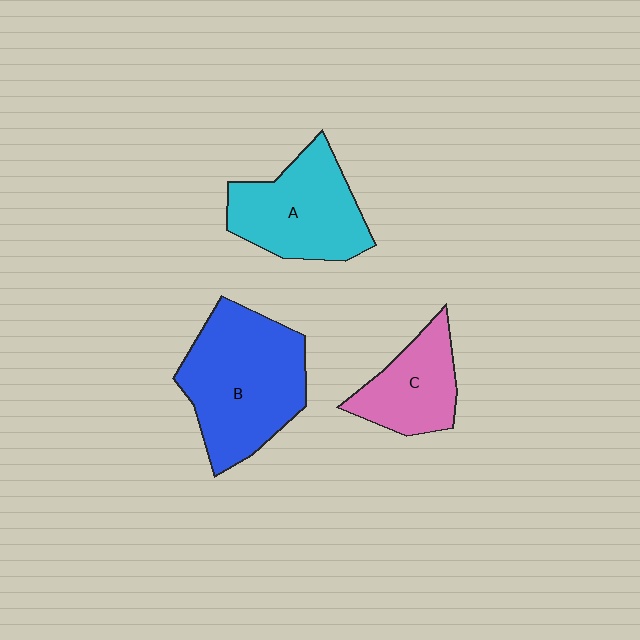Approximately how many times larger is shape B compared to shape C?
Approximately 1.9 times.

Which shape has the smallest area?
Shape C (pink).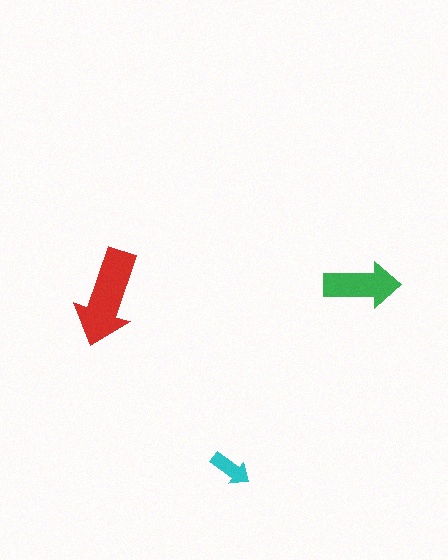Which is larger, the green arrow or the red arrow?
The red one.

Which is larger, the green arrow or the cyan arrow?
The green one.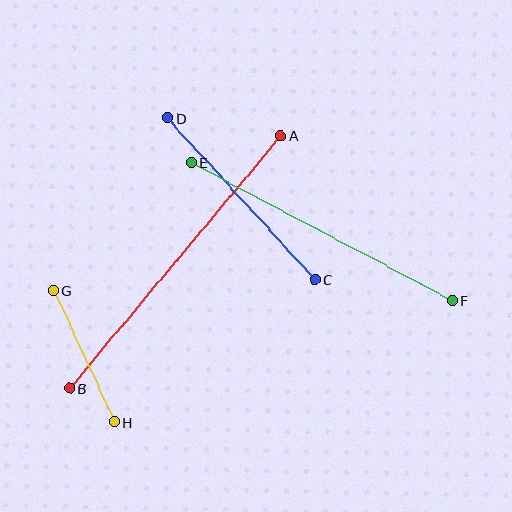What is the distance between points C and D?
The distance is approximately 219 pixels.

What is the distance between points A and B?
The distance is approximately 329 pixels.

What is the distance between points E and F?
The distance is approximately 296 pixels.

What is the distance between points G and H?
The distance is approximately 144 pixels.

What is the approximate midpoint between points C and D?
The midpoint is at approximately (241, 199) pixels.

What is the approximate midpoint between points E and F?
The midpoint is at approximately (322, 232) pixels.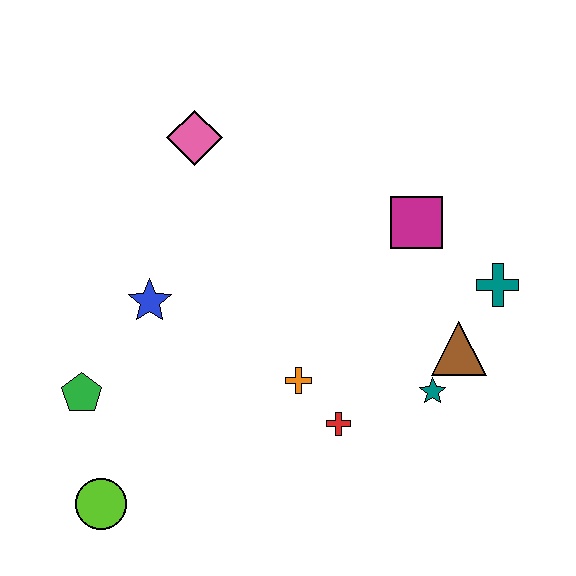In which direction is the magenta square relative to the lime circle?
The magenta square is to the right of the lime circle.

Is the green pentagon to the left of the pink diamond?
Yes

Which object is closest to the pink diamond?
The blue star is closest to the pink diamond.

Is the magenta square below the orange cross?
No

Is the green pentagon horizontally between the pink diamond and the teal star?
No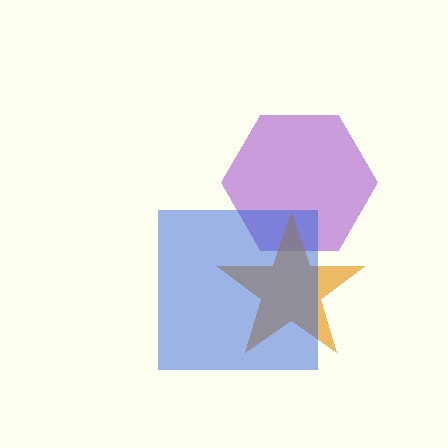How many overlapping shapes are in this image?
There are 3 overlapping shapes in the image.